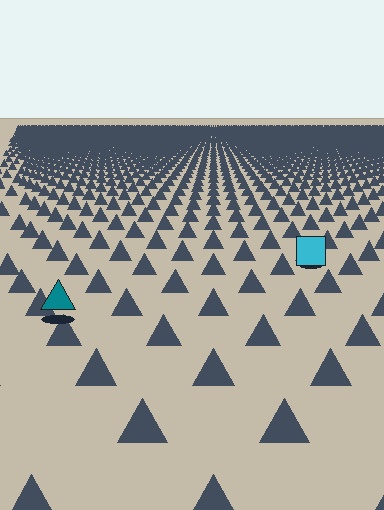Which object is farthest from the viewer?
The cyan square is farthest from the viewer. It appears smaller and the ground texture around it is denser.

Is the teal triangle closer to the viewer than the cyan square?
Yes. The teal triangle is closer — you can tell from the texture gradient: the ground texture is coarser near it.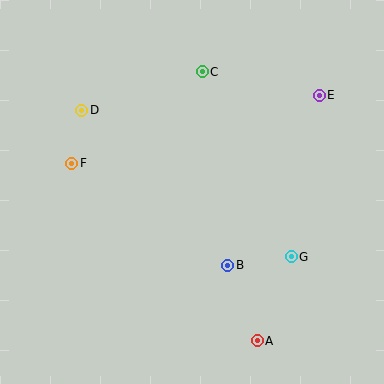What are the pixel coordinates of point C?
Point C is at (202, 72).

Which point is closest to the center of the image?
Point B at (228, 265) is closest to the center.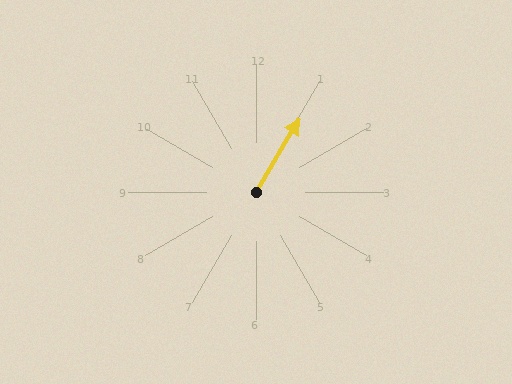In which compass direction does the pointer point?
Northeast.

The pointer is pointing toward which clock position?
Roughly 1 o'clock.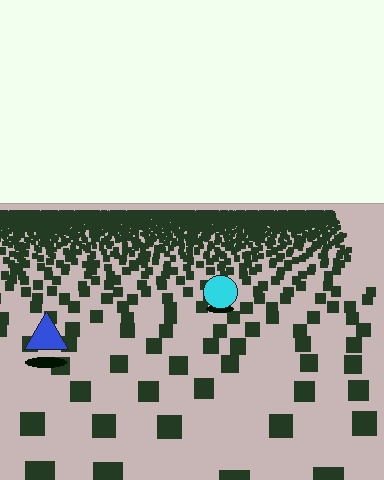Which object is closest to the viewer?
The blue triangle is closest. The texture marks near it are larger and more spread out.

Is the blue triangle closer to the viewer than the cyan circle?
Yes. The blue triangle is closer — you can tell from the texture gradient: the ground texture is coarser near it.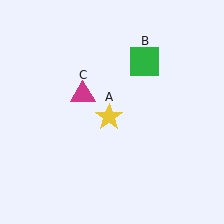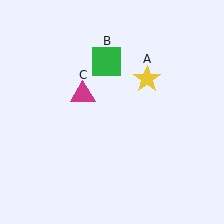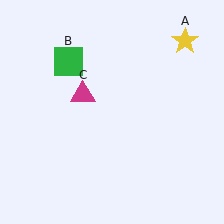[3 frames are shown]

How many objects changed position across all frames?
2 objects changed position: yellow star (object A), green square (object B).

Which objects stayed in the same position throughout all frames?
Magenta triangle (object C) remained stationary.